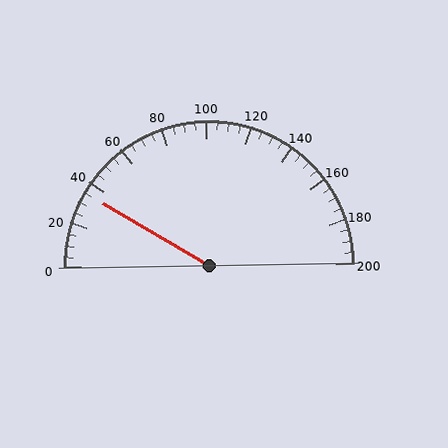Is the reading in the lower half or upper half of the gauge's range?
The reading is in the lower half of the range (0 to 200).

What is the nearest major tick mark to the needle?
The nearest major tick mark is 40.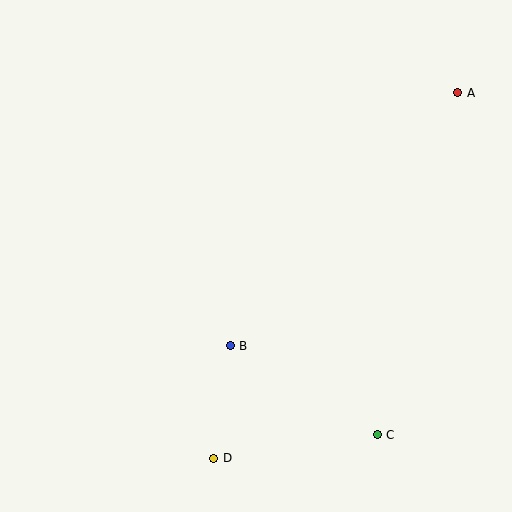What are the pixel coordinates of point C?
Point C is at (377, 435).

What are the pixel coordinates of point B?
Point B is at (230, 346).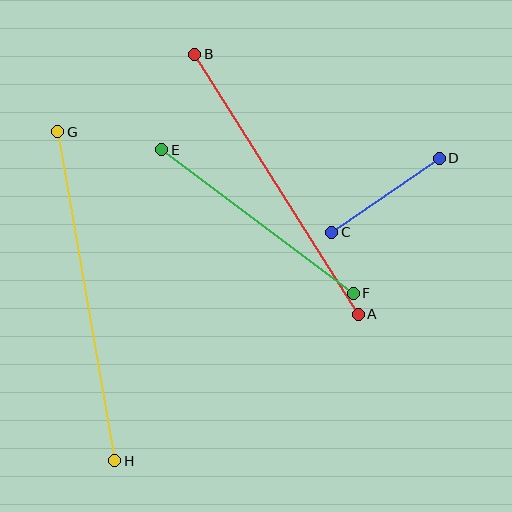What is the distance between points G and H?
The distance is approximately 334 pixels.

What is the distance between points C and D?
The distance is approximately 130 pixels.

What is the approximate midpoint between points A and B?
The midpoint is at approximately (277, 184) pixels.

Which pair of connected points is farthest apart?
Points G and H are farthest apart.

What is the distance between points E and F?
The distance is approximately 239 pixels.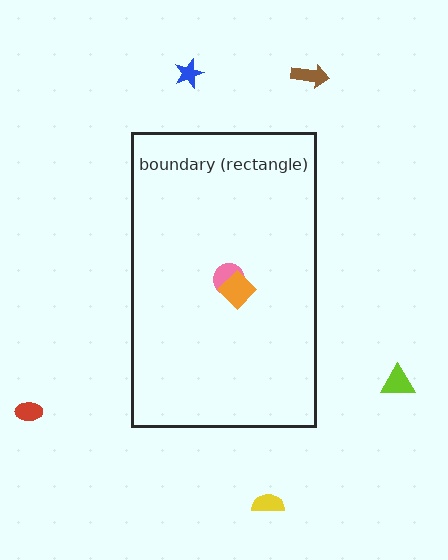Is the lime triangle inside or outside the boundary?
Outside.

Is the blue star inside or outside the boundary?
Outside.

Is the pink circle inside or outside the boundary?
Inside.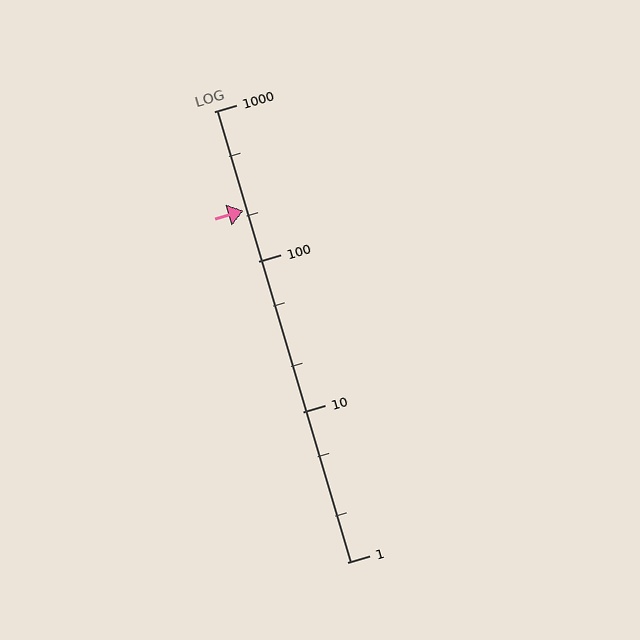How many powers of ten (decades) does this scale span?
The scale spans 3 decades, from 1 to 1000.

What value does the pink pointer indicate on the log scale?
The pointer indicates approximately 220.